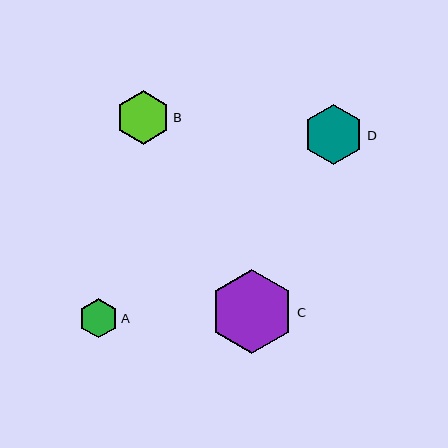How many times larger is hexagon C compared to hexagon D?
Hexagon C is approximately 1.4 times the size of hexagon D.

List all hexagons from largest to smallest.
From largest to smallest: C, D, B, A.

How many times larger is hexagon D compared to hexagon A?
Hexagon D is approximately 1.5 times the size of hexagon A.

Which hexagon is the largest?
Hexagon C is the largest with a size of approximately 84 pixels.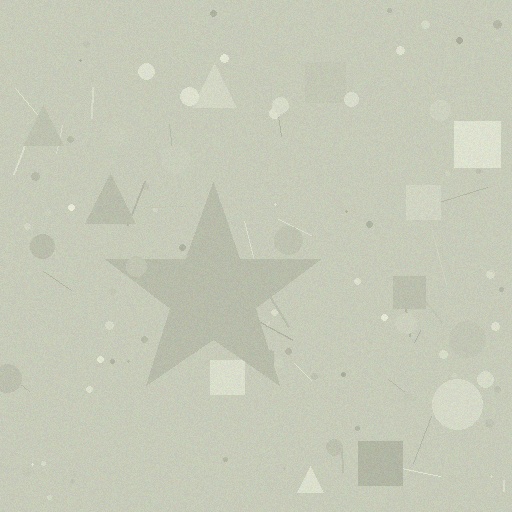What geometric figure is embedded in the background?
A star is embedded in the background.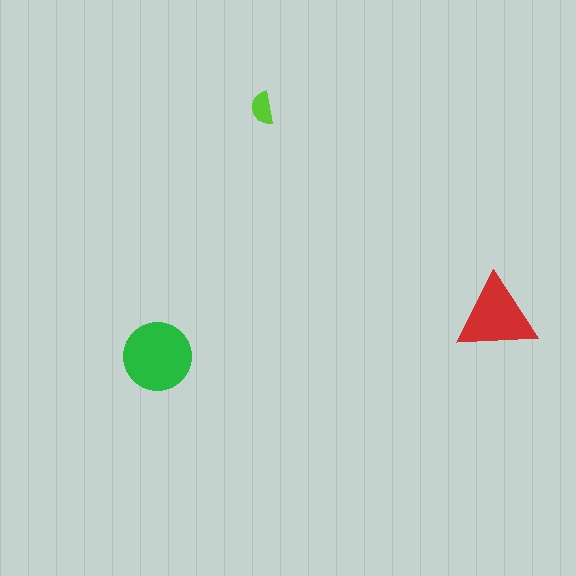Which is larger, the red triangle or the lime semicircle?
The red triangle.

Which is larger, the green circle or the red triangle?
The green circle.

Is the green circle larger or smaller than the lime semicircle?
Larger.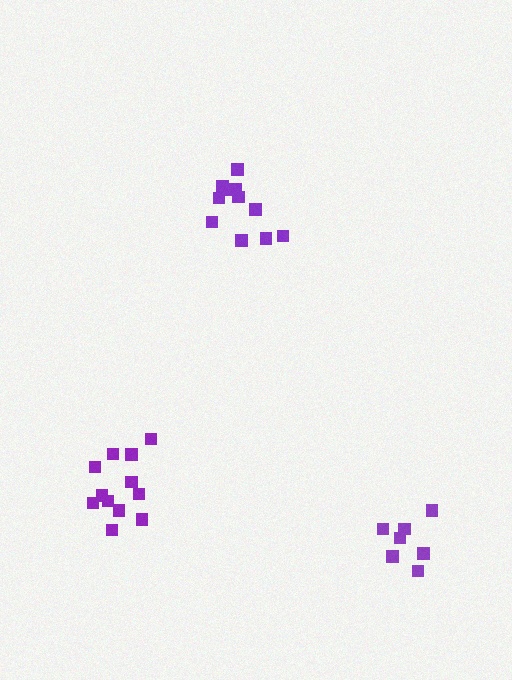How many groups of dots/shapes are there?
There are 3 groups.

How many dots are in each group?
Group 1: 12 dots, Group 2: 11 dots, Group 3: 7 dots (30 total).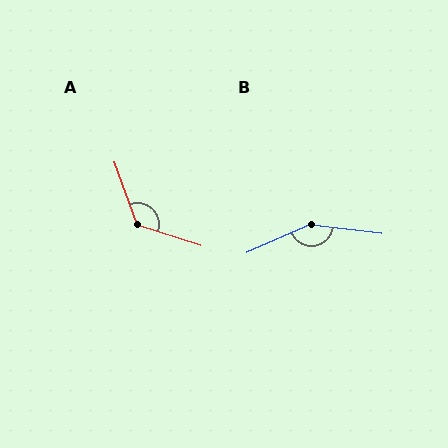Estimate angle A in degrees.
Approximately 128 degrees.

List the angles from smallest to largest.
A (128°), B (149°).